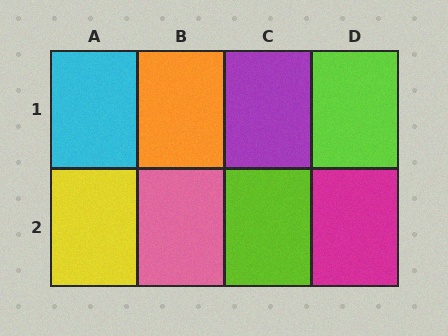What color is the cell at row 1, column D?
Lime.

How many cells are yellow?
1 cell is yellow.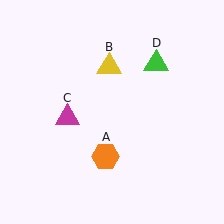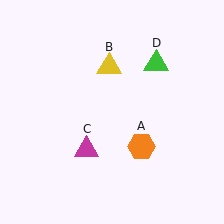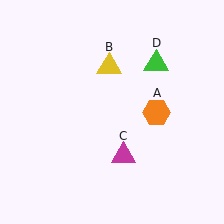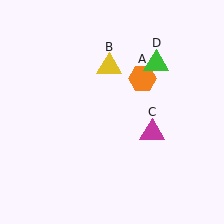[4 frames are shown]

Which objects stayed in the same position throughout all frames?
Yellow triangle (object B) and green triangle (object D) remained stationary.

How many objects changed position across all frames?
2 objects changed position: orange hexagon (object A), magenta triangle (object C).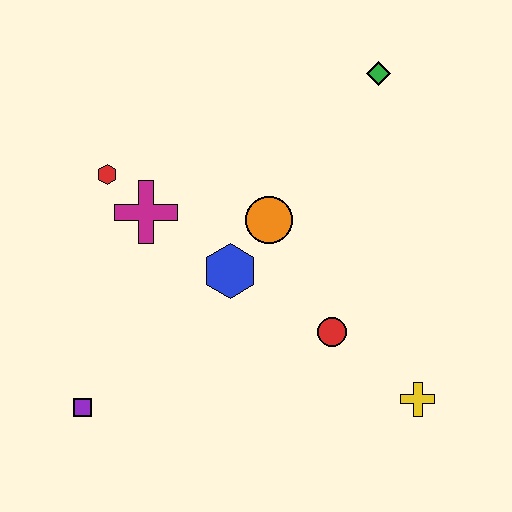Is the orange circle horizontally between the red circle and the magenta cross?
Yes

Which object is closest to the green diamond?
The orange circle is closest to the green diamond.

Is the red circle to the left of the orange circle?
No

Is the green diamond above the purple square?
Yes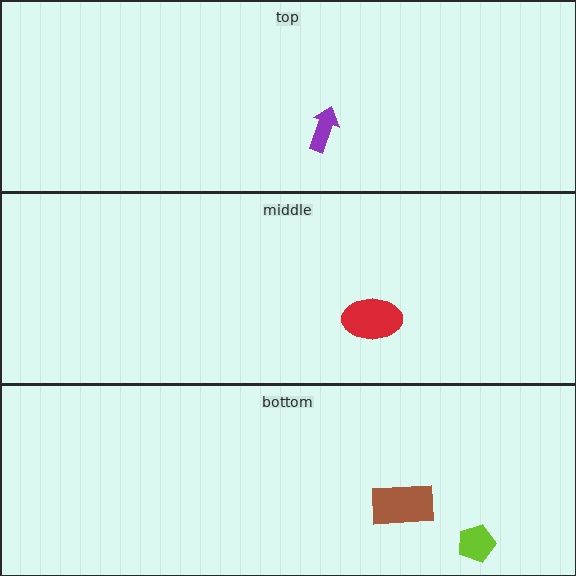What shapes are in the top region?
The purple arrow.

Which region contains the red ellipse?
The middle region.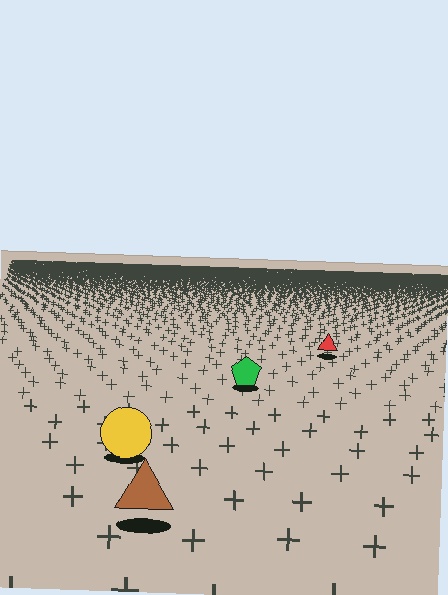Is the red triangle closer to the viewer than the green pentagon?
No. The green pentagon is closer — you can tell from the texture gradient: the ground texture is coarser near it.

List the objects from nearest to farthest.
From nearest to farthest: the brown triangle, the yellow circle, the green pentagon, the red triangle.